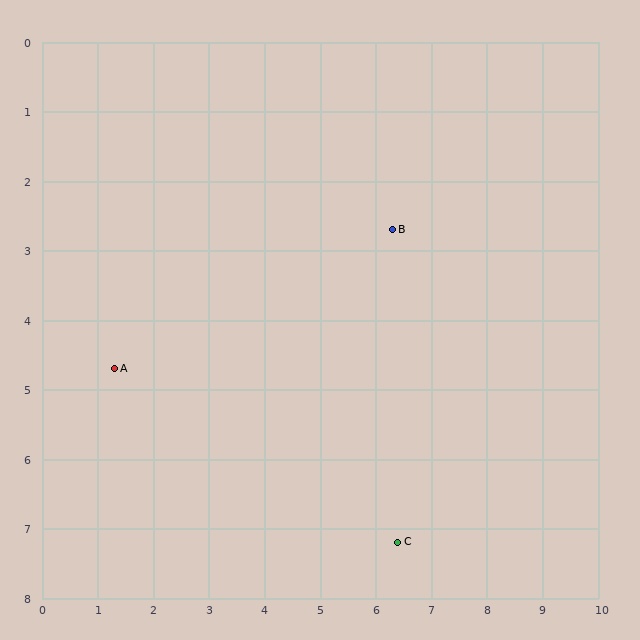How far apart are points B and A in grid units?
Points B and A are about 5.4 grid units apart.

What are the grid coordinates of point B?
Point B is at approximately (6.3, 2.7).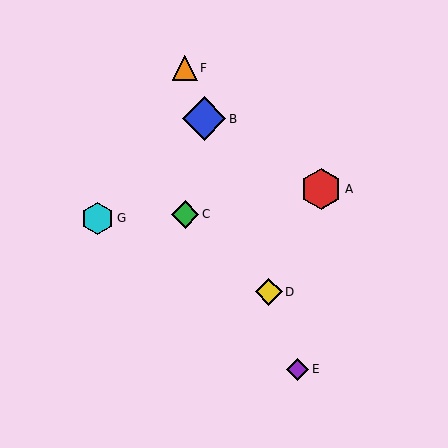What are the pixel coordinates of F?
Object F is at (185, 68).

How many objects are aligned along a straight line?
4 objects (B, D, E, F) are aligned along a straight line.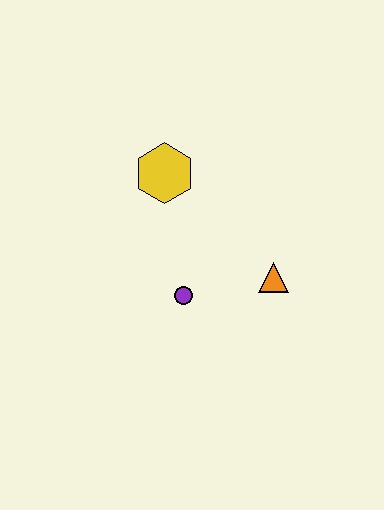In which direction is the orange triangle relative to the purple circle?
The orange triangle is to the right of the purple circle.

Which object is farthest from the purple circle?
The yellow hexagon is farthest from the purple circle.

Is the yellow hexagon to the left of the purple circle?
Yes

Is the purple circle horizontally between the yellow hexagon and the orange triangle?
Yes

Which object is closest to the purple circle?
The orange triangle is closest to the purple circle.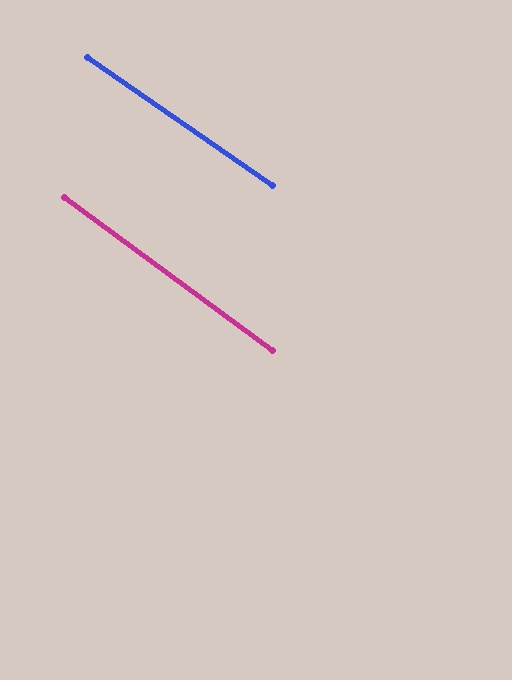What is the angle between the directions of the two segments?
Approximately 2 degrees.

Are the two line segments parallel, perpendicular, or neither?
Parallel — their directions differ by only 1.5°.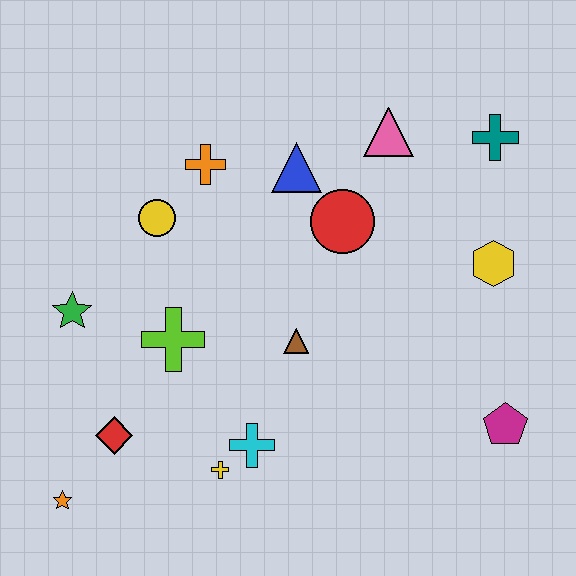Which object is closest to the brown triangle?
The cyan cross is closest to the brown triangle.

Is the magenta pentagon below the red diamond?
No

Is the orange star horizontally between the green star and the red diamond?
No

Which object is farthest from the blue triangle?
The orange star is farthest from the blue triangle.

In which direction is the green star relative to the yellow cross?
The green star is above the yellow cross.